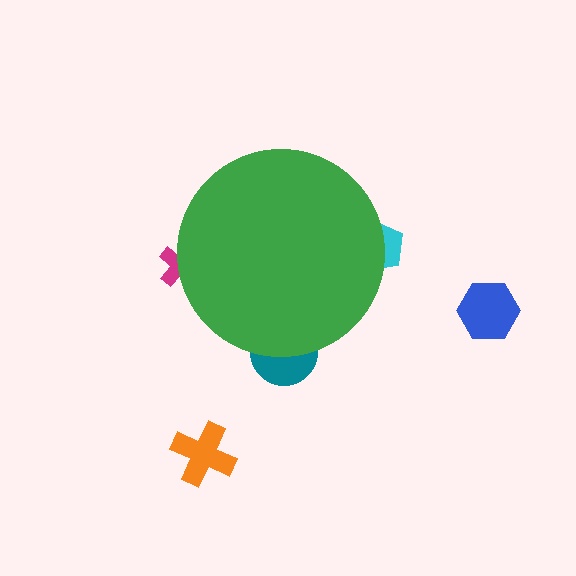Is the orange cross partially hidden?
No, the orange cross is fully visible.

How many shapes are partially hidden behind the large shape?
3 shapes are partially hidden.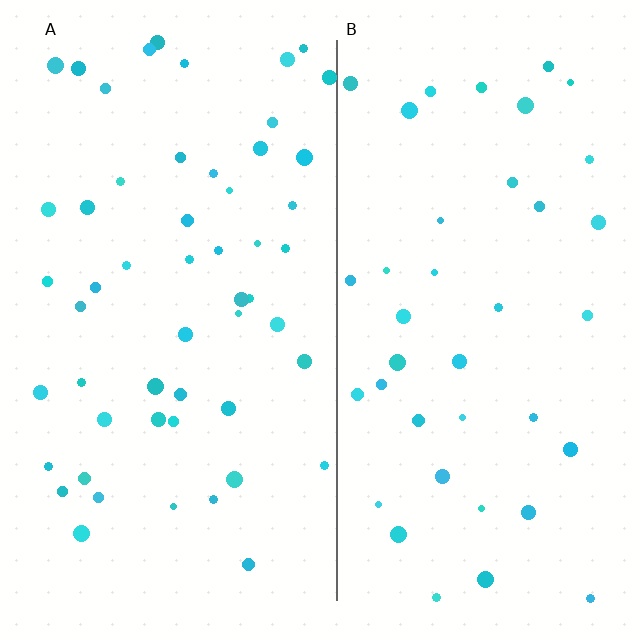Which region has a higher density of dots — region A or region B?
A (the left).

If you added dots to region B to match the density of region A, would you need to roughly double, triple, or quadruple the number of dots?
Approximately double.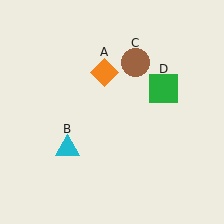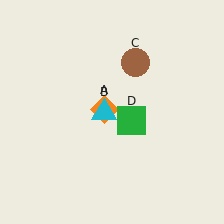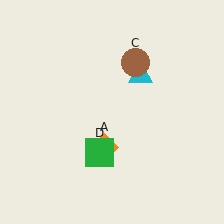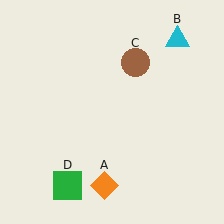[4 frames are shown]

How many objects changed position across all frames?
3 objects changed position: orange diamond (object A), cyan triangle (object B), green square (object D).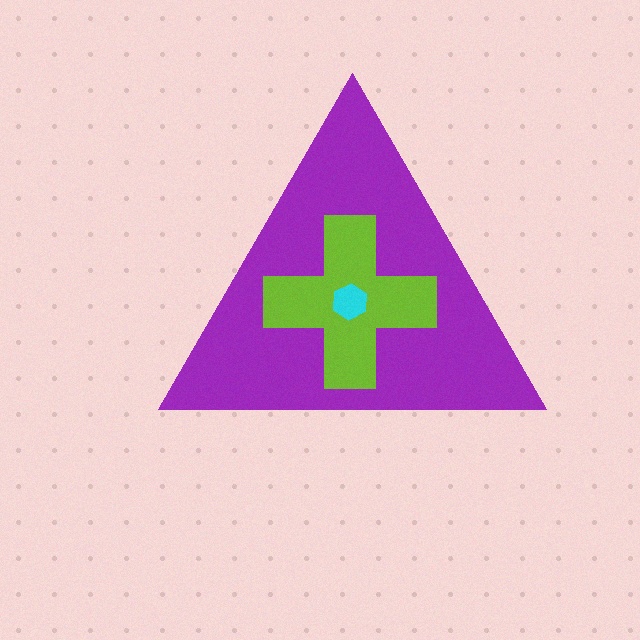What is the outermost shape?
The purple triangle.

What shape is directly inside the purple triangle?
The lime cross.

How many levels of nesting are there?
3.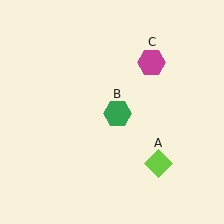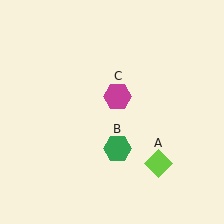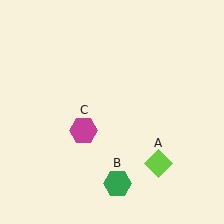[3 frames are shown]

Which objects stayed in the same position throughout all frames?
Lime diamond (object A) remained stationary.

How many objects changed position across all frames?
2 objects changed position: green hexagon (object B), magenta hexagon (object C).